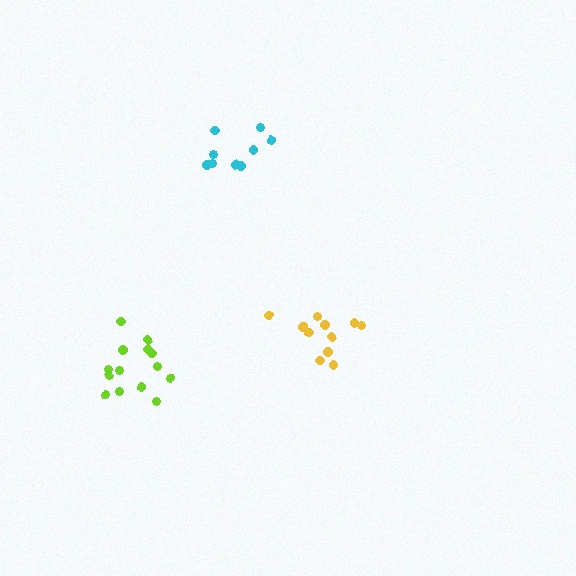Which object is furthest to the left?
The lime cluster is leftmost.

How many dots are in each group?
Group 1: 9 dots, Group 2: 11 dots, Group 3: 14 dots (34 total).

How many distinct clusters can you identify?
There are 3 distinct clusters.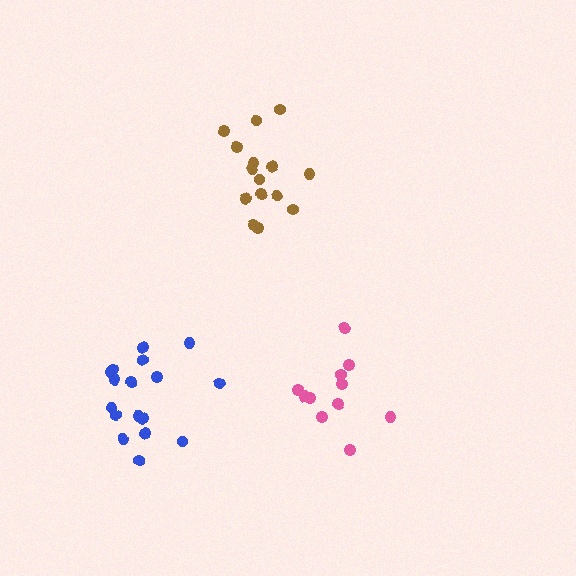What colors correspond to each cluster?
The clusters are colored: pink, brown, blue.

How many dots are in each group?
Group 1: 11 dots, Group 2: 15 dots, Group 3: 17 dots (43 total).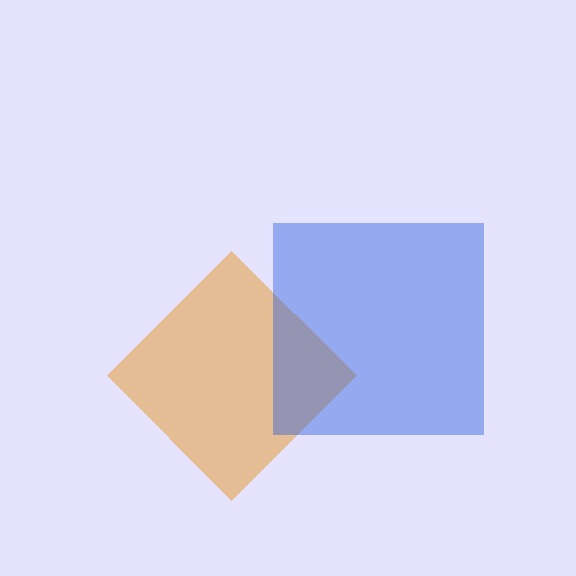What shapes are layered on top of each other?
The layered shapes are: an orange diamond, a blue square.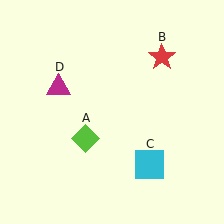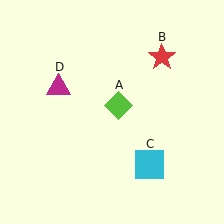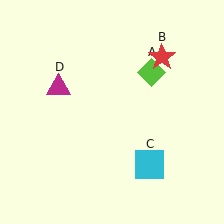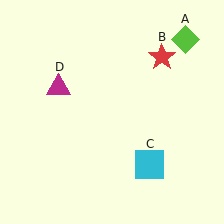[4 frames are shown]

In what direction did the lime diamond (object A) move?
The lime diamond (object A) moved up and to the right.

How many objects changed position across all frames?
1 object changed position: lime diamond (object A).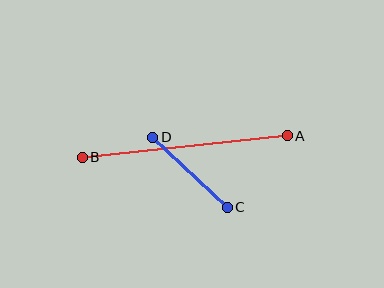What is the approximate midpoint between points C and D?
The midpoint is at approximately (190, 172) pixels.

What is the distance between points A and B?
The distance is approximately 206 pixels.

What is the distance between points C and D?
The distance is approximately 102 pixels.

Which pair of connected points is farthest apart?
Points A and B are farthest apart.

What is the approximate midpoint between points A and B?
The midpoint is at approximately (185, 147) pixels.